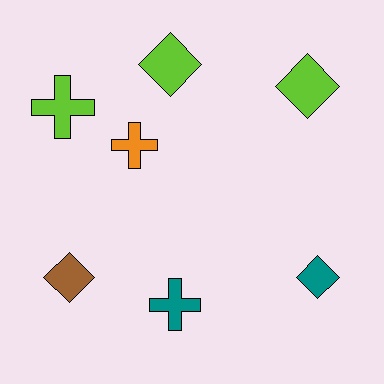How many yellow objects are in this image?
There are no yellow objects.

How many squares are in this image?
There are no squares.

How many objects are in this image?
There are 7 objects.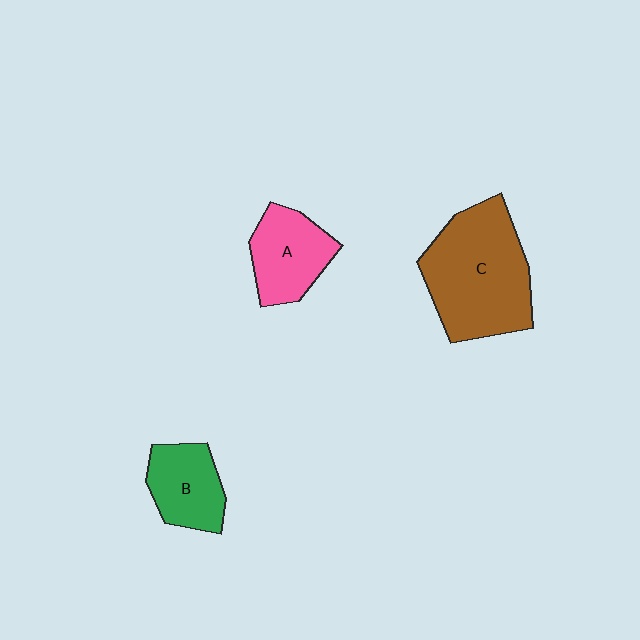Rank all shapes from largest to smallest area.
From largest to smallest: C (brown), A (pink), B (green).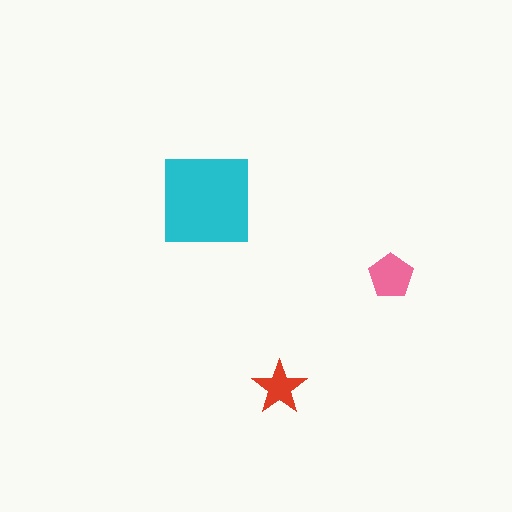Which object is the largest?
The cyan square.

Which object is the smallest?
The red star.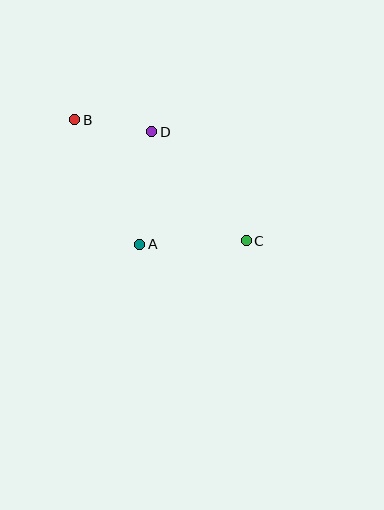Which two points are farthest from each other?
Points B and C are farthest from each other.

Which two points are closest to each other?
Points B and D are closest to each other.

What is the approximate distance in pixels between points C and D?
The distance between C and D is approximately 144 pixels.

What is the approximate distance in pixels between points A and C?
The distance between A and C is approximately 107 pixels.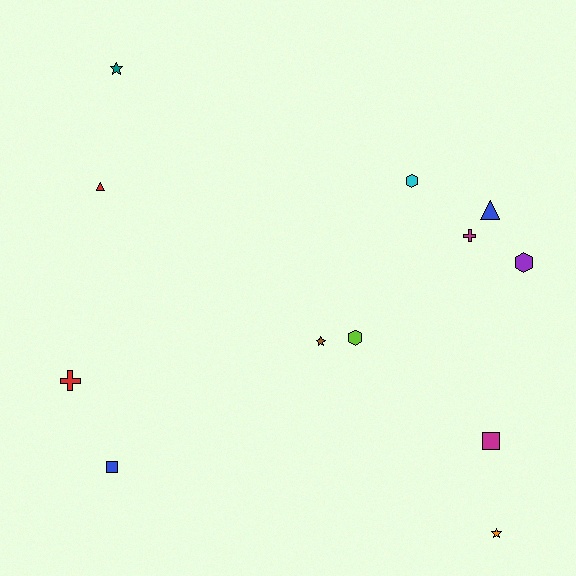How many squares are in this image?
There are 2 squares.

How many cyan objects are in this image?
There is 1 cyan object.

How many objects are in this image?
There are 12 objects.